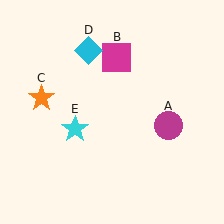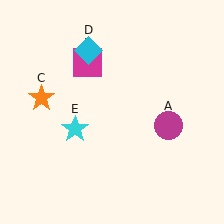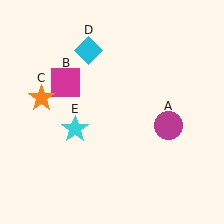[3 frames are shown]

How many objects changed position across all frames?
1 object changed position: magenta square (object B).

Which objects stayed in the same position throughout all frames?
Magenta circle (object A) and orange star (object C) and cyan diamond (object D) and cyan star (object E) remained stationary.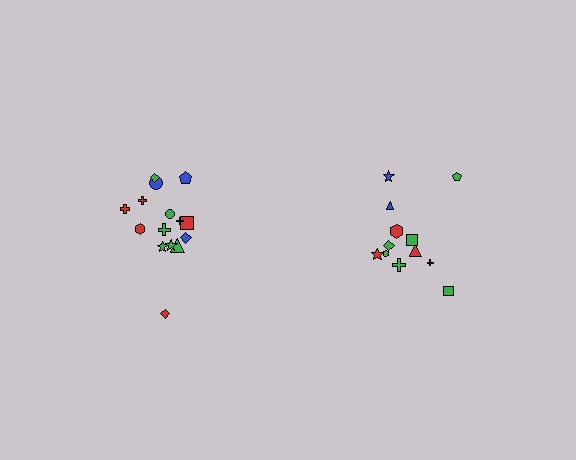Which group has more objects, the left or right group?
The left group.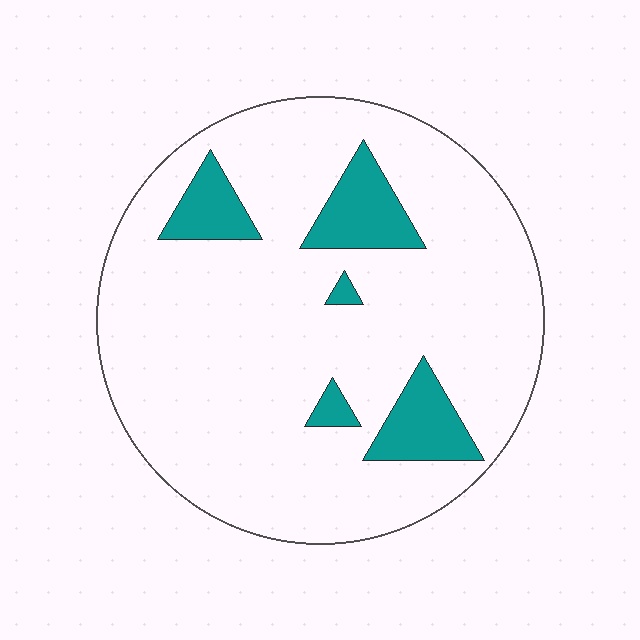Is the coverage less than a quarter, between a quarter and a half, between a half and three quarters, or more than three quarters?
Less than a quarter.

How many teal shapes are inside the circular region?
5.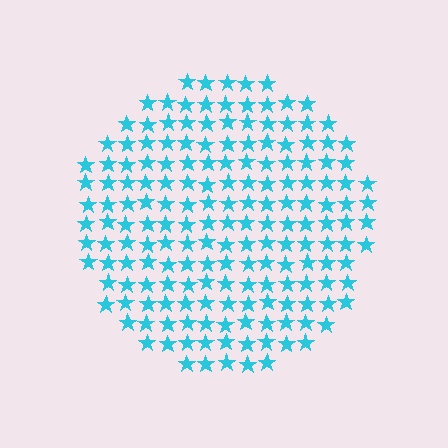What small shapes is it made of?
It is made of small stars.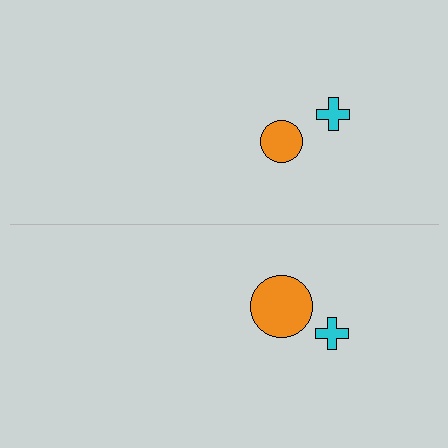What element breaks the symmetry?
The orange circle on the bottom side has a different size than its mirror counterpart.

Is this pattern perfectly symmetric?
No, the pattern is not perfectly symmetric. The orange circle on the bottom side has a different size than its mirror counterpart.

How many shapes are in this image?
There are 4 shapes in this image.